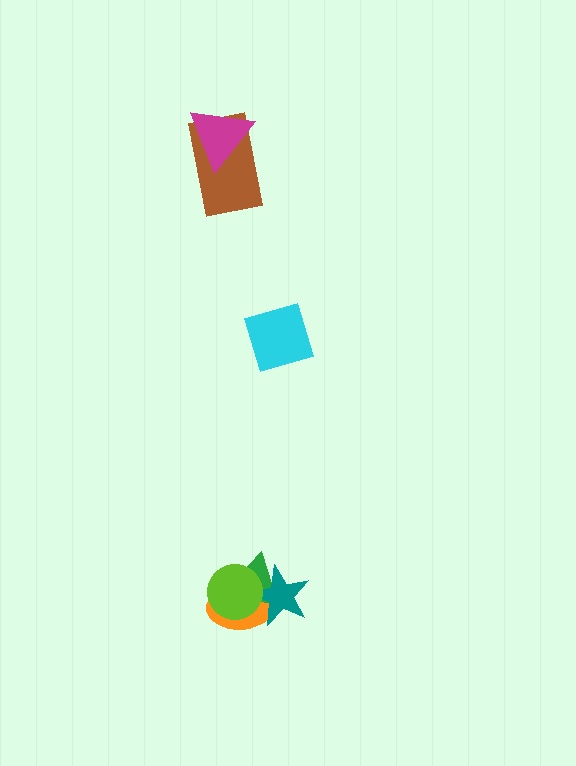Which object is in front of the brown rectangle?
The magenta triangle is in front of the brown rectangle.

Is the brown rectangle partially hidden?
Yes, it is partially covered by another shape.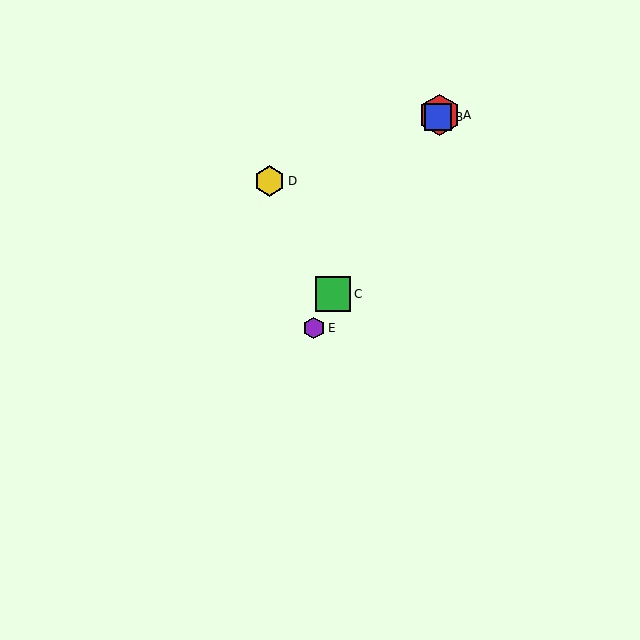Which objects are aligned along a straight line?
Objects A, B, C, E are aligned along a straight line.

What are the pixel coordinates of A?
Object A is at (439, 115).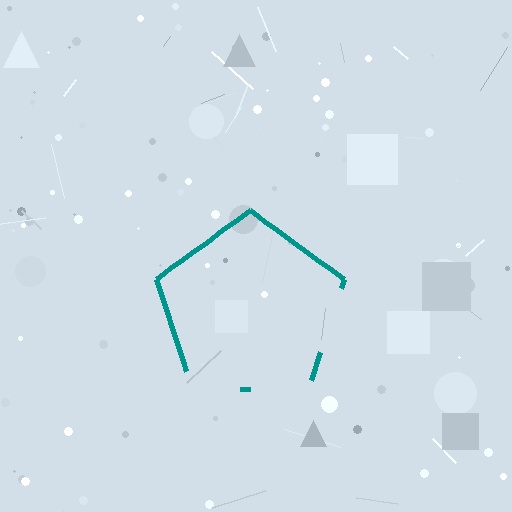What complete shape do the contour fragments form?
The contour fragments form a pentagon.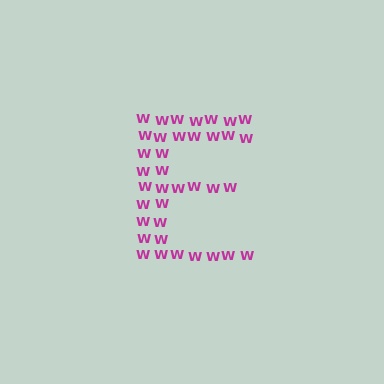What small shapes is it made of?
It is made of small letter W's.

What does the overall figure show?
The overall figure shows the letter E.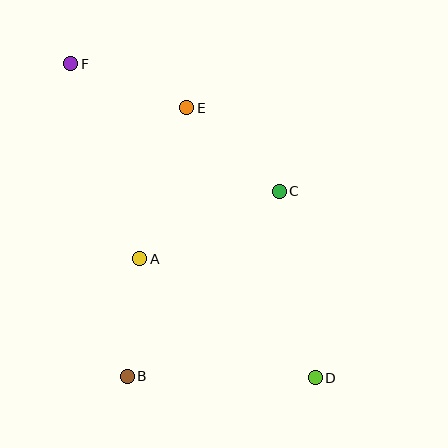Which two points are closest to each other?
Points A and B are closest to each other.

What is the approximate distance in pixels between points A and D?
The distance between A and D is approximately 212 pixels.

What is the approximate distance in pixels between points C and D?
The distance between C and D is approximately 190 pixels.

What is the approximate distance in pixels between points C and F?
The distance between C and F is approximately 244 pixels.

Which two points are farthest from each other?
Points D and F are farthest from each other.